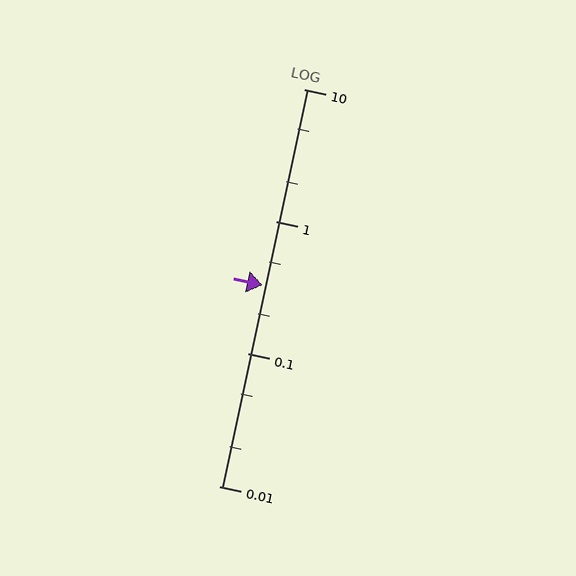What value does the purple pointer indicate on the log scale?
The pointer indicates approximately 0.33.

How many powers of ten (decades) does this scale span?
The scale spans 3 decades, from 0.01 to 10.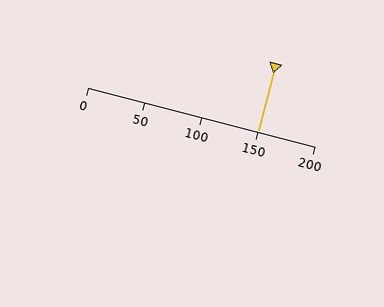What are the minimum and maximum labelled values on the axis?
The axis runs from 0 to 200.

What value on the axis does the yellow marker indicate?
The marker indicates approximately 150.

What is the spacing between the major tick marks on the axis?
The major ticks are spaced 50 apart.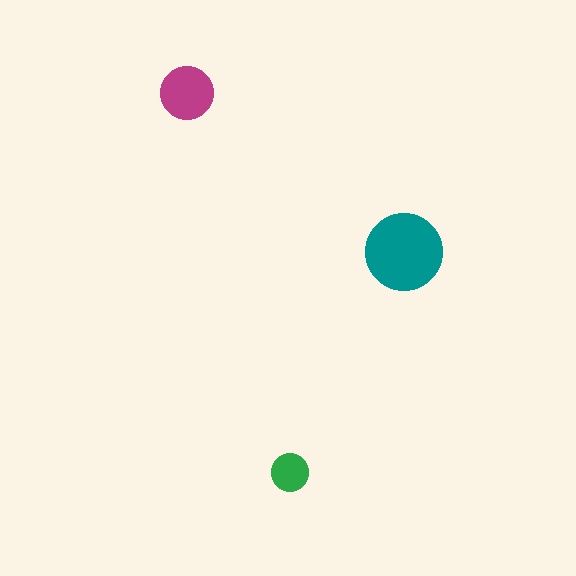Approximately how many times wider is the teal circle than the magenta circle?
About 1.5 times wider.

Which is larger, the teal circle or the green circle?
The teal one.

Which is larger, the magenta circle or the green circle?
The magenta one.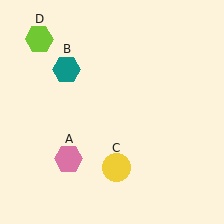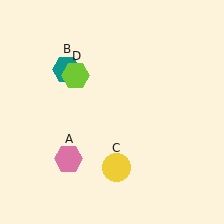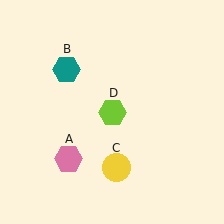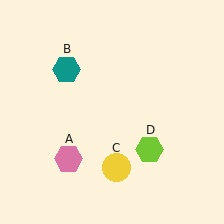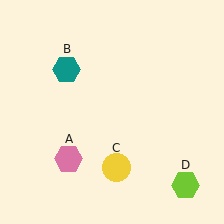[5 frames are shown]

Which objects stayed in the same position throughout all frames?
Pink hexagon (object A) and teal hexagon (object B) and yellow circle (object C) remained stationary.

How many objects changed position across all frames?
1 object changed position: lime hexagon (object D).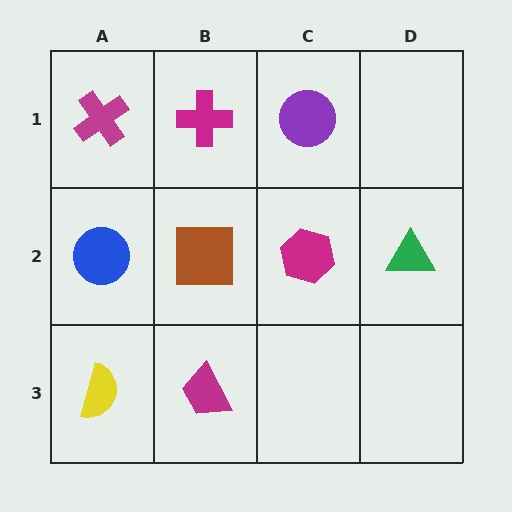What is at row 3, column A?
A yellow semicircle.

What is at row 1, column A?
A magenta cross.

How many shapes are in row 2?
4 shapes.